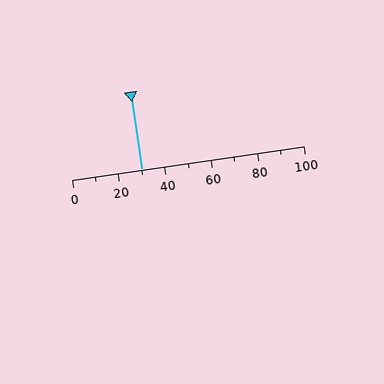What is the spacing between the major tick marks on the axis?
The major ticks are spaced 20 apart.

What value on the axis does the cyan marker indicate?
The marker indicates approximately 30.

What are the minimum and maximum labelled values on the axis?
The axis runs from 0 to 100.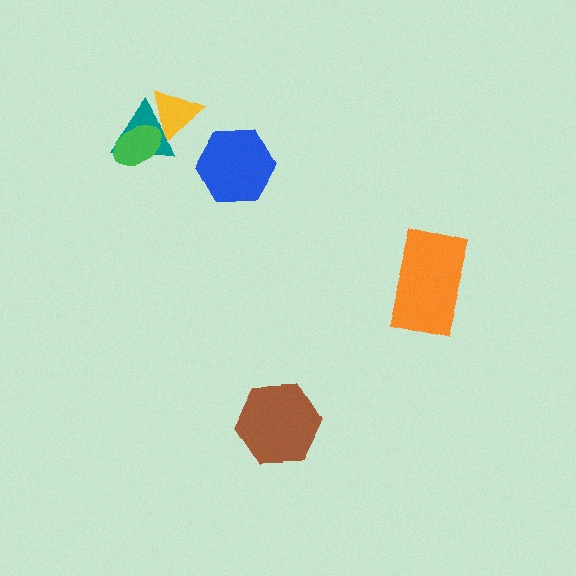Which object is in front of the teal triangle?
The green ellipse is in front of the teal triangle.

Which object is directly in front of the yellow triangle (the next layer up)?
The teal triangle is directly in front of the yellow triangle.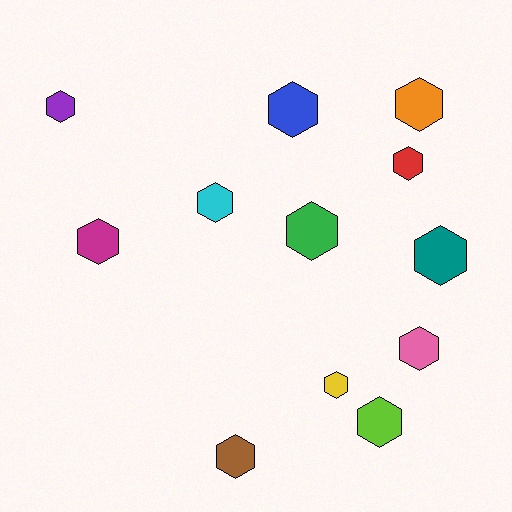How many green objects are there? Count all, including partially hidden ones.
There is 1 green object.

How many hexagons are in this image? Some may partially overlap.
There are 12 hexagons.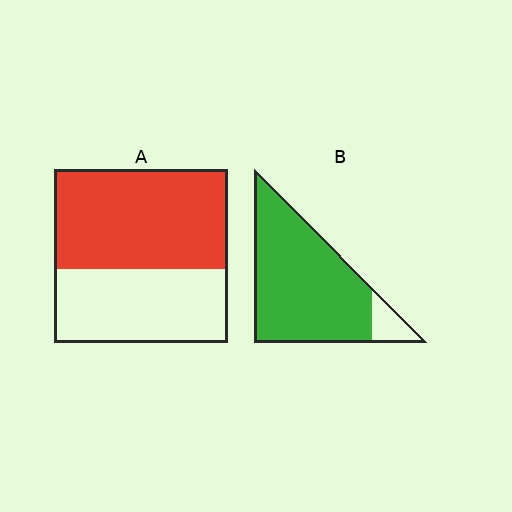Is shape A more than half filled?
Yes.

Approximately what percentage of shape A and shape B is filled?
A is approximately 55% and B is approximately 90%.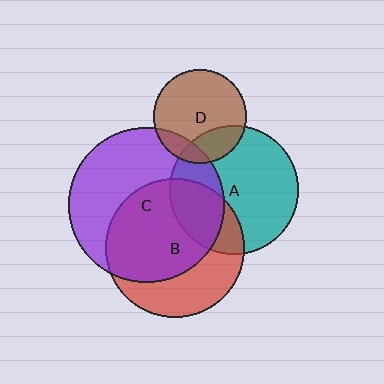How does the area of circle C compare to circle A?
Approximately 1.5 times.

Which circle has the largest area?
Circle C (purple).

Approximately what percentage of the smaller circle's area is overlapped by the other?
Approximately 30%.